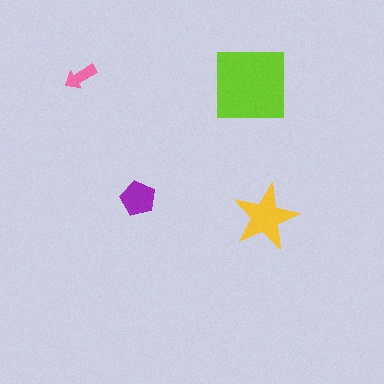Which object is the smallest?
The pink arrow.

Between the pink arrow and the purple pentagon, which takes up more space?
The purple pentagon.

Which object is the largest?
The lime square.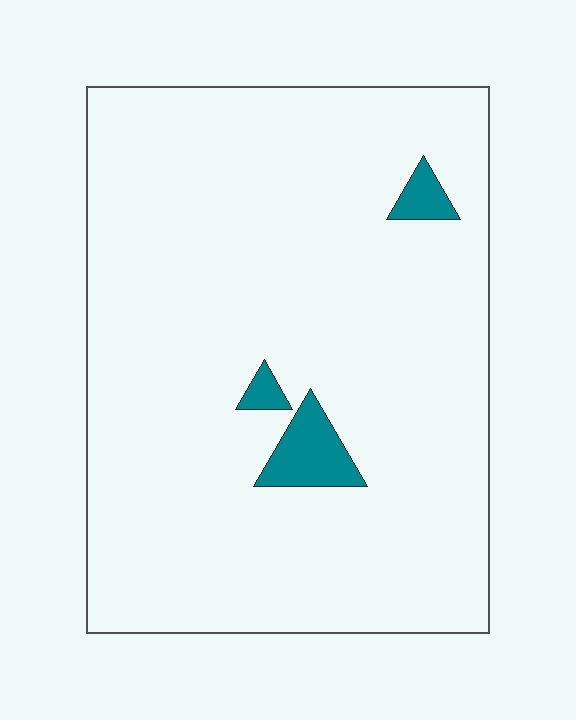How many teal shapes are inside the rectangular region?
3.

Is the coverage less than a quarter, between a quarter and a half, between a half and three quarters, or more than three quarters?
Less than a quarter.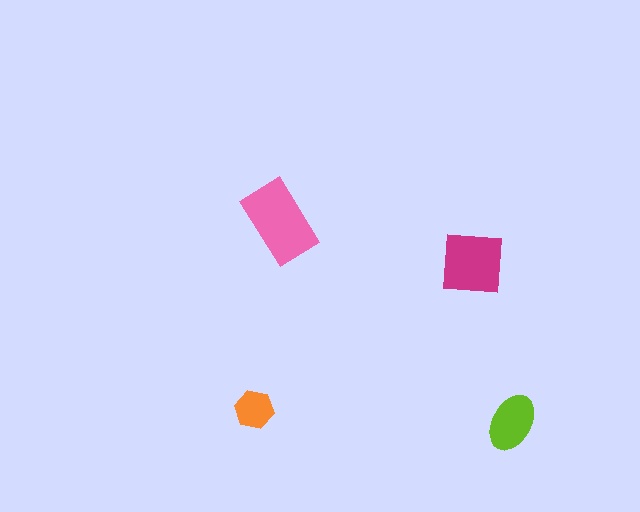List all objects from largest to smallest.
The pink rectangle, the magenta square, the lime ellipse, the orange hexagon.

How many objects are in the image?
There are 4 objects in the image.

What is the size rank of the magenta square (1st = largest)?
2nd.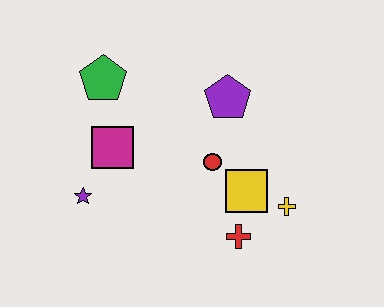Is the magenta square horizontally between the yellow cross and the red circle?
No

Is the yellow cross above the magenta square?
No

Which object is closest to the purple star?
The magenta square is closest to the purple star.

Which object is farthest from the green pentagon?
The yellow cross is farthest from the green pentagon.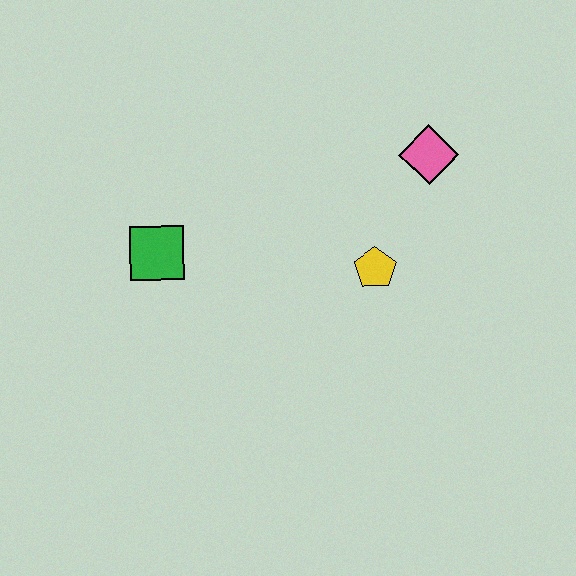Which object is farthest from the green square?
The pink diamond is farthest from the green square.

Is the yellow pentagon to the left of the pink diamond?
Yes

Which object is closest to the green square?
The yellow pentagon is closest to the green square.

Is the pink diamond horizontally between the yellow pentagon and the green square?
No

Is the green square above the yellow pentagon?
Yes